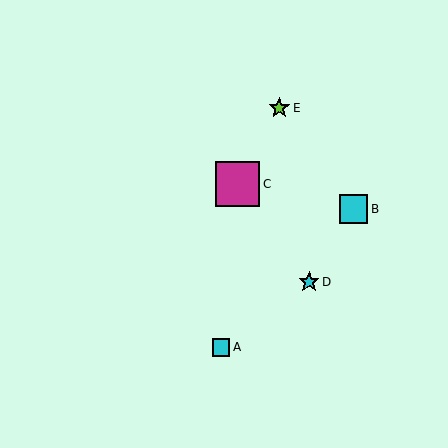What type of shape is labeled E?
Shape E is a lime star.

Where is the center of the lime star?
The center of the lime star is at (279, 108).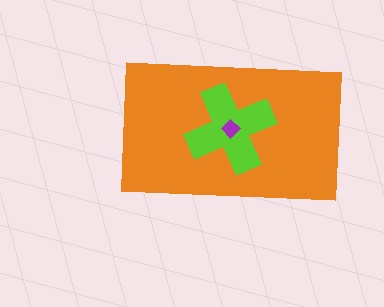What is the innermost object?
The purple diamond.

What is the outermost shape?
The orange rectangle.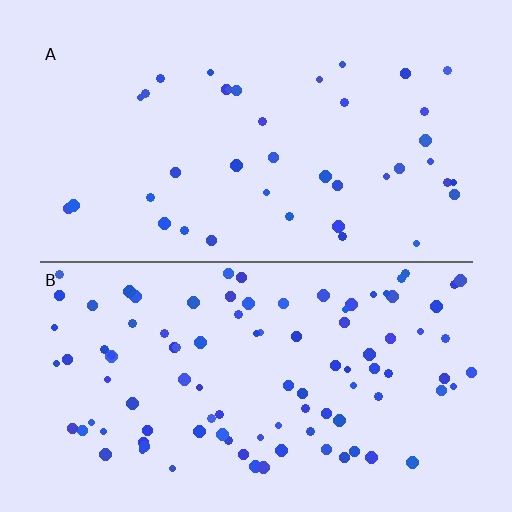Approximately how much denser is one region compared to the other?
Approximately 2.5× — region B over region A.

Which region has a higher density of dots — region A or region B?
B (the bottom).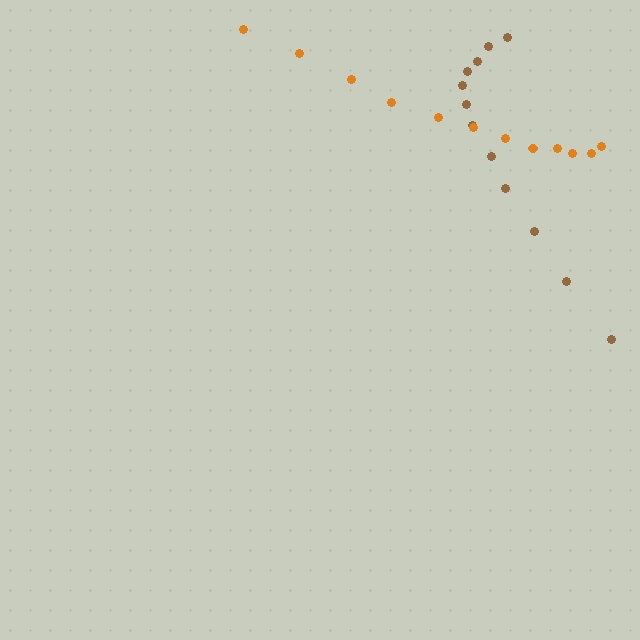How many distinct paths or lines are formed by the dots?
There are 2 distinct paths.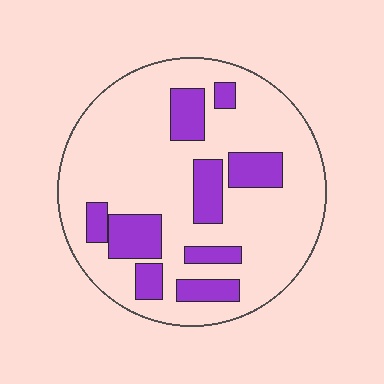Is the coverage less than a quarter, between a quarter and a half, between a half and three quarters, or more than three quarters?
Less than a quarter.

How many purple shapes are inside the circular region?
9.